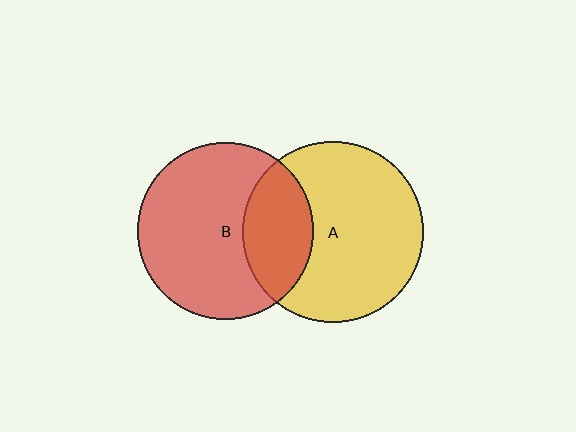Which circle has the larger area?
Circle A (yellow).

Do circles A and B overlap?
Yes.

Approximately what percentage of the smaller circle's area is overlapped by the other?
Approximately 30%.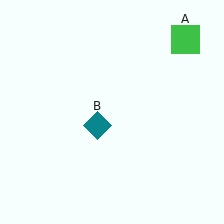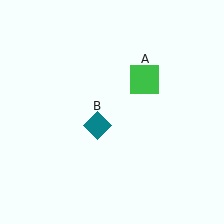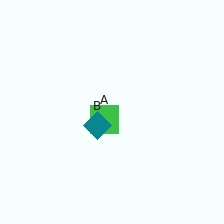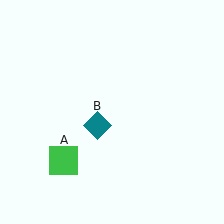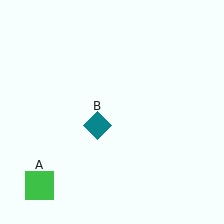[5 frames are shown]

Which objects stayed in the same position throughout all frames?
Teal diamond (object B) remained stationary.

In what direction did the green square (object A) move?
The green square (object A) moved down and to the left.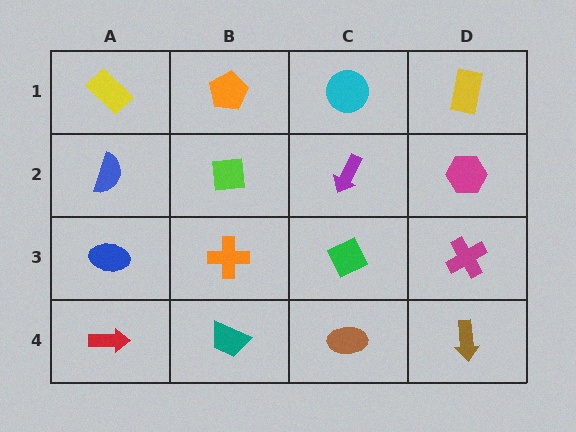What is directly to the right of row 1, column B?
A cyan circle.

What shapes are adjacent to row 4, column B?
An orange cross (row 3, column B), a red arrow (row 4, column A), a brown ellipse (row 4, column C).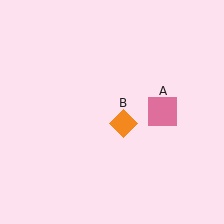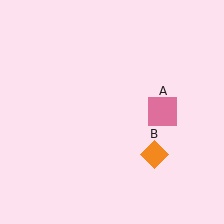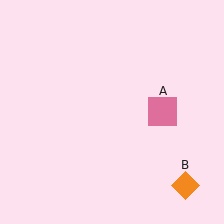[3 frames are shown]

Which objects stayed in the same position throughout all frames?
Pink square (object A) remained stationary.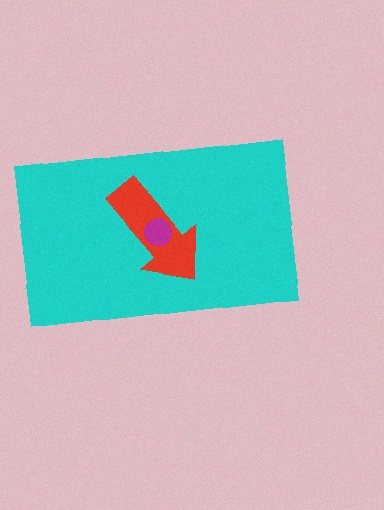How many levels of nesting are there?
3.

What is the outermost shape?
The cyan rectangle.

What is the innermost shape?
The magenta circle.